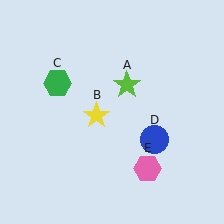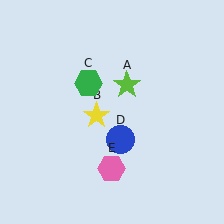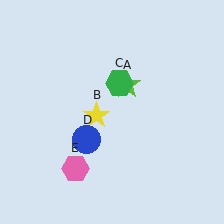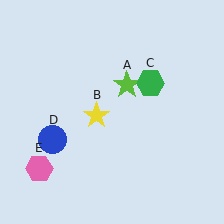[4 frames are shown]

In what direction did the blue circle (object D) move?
The blue circle (object D) moved left.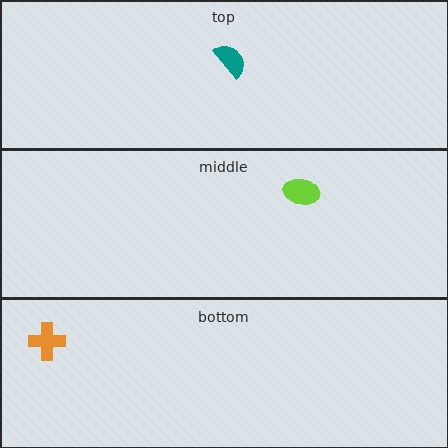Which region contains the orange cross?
The bottom region.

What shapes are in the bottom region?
The orange cross.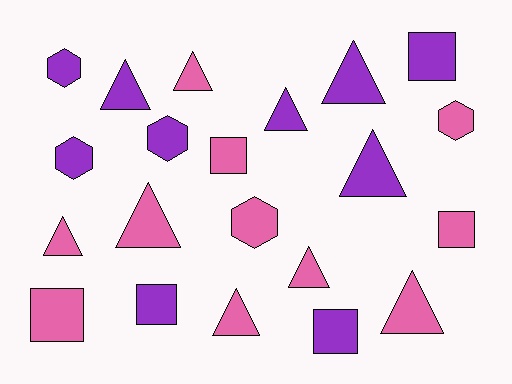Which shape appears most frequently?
Triangle, with 10 objects.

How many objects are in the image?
There are 21 objects.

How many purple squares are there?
There are 3 purple squares.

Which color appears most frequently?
Pink, with 11 objects.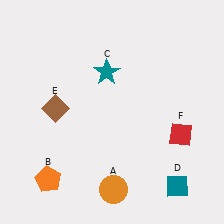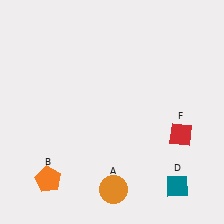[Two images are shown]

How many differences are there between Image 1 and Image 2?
There are 2 differences between the two images.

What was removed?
The brown diamond (E), the teal star (C) were removed in Image 2.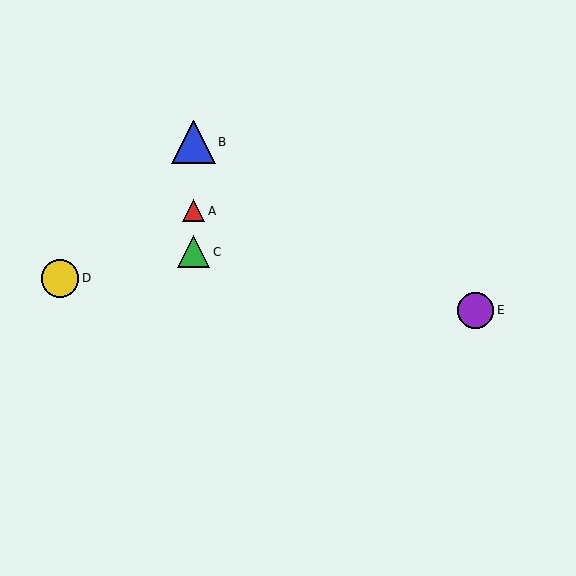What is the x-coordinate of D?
Object D is at x≈60.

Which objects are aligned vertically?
Objects A, B, C are aligned vertically.